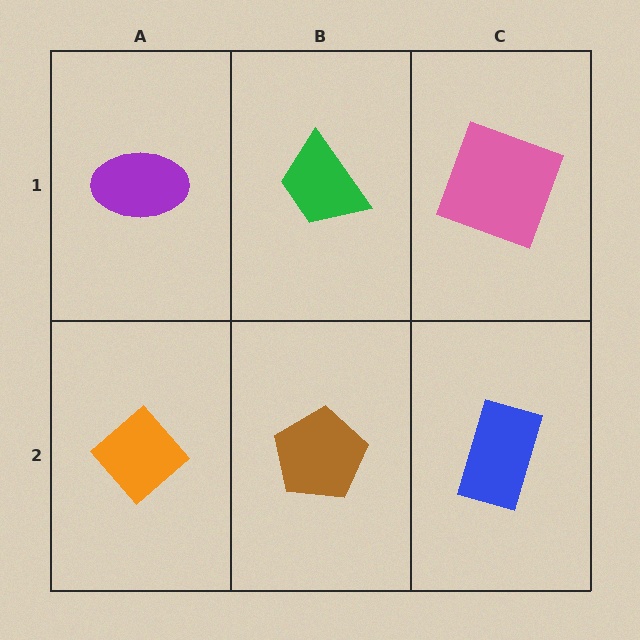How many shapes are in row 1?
3 shapes.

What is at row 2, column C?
A blue rectangle.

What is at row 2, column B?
A brown pentagon.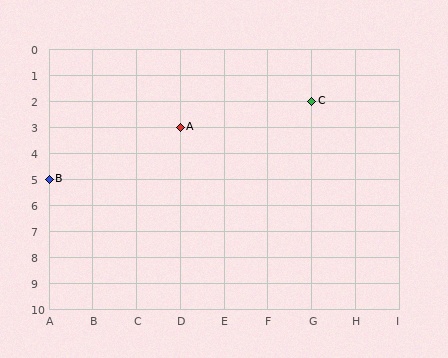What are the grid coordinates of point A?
Point A is at grid coordinates (D, 3).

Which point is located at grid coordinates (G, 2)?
Point C is at (G, 2).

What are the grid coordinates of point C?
Point C is at grid coordinates (G, 2).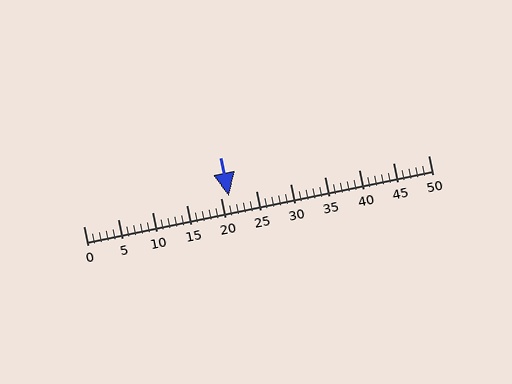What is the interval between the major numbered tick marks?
The major tick marks are spaced 5 units apart.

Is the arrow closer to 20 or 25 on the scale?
The arrow is closer to 20.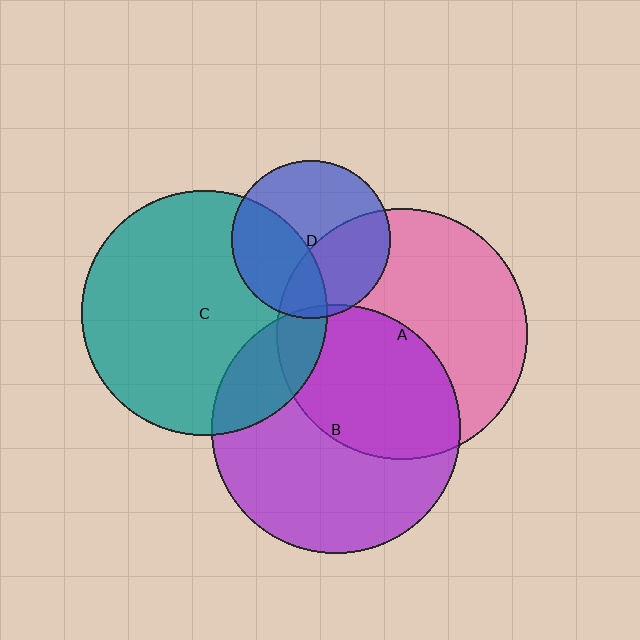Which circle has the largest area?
Circle A (pink).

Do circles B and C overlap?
Yes.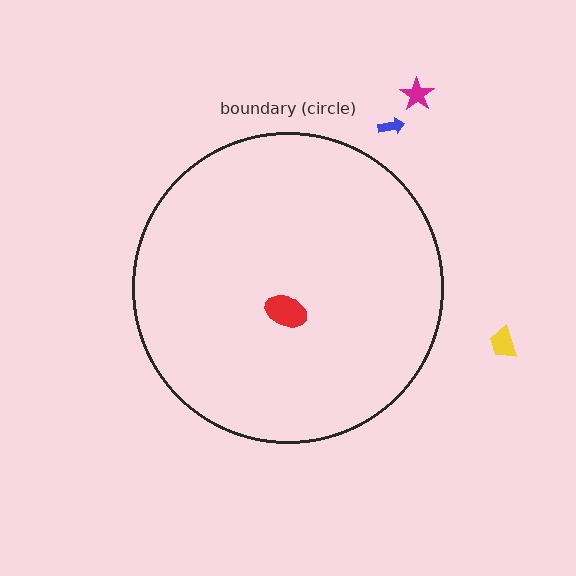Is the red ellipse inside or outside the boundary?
Inside.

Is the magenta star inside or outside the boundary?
Outside.